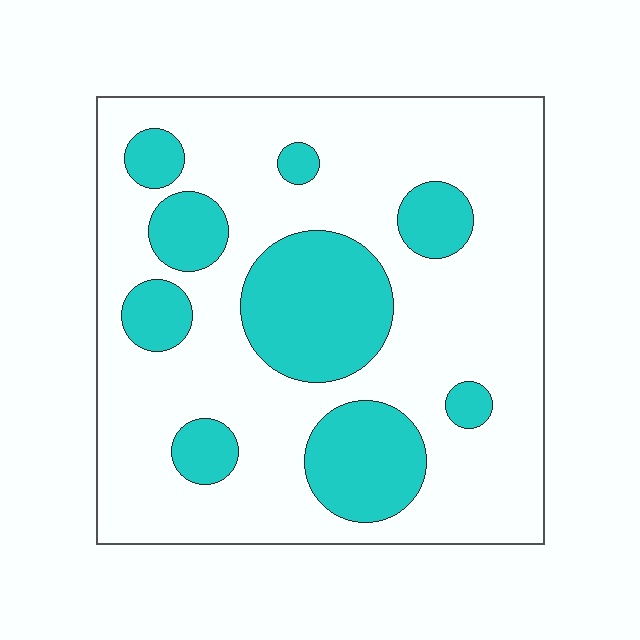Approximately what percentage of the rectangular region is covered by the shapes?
Approximately 25%.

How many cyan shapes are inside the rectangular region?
9.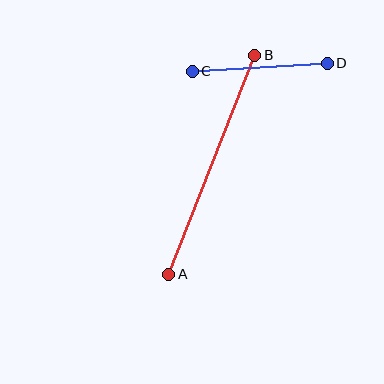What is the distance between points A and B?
The distance is approximately 235 pixels.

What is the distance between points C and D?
The distance is approximately 135 pixels.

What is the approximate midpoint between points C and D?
The midpoint is at approximately (260, 67) pixels.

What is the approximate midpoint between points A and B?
The midpoint is at approximately (212, 165) pixels.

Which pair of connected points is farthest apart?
Points A and B are farthest apart.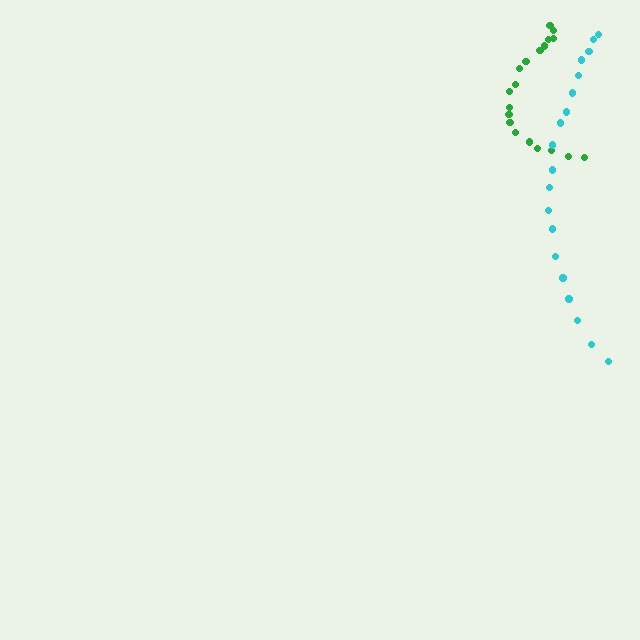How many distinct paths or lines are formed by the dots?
There are 2 distinct paths.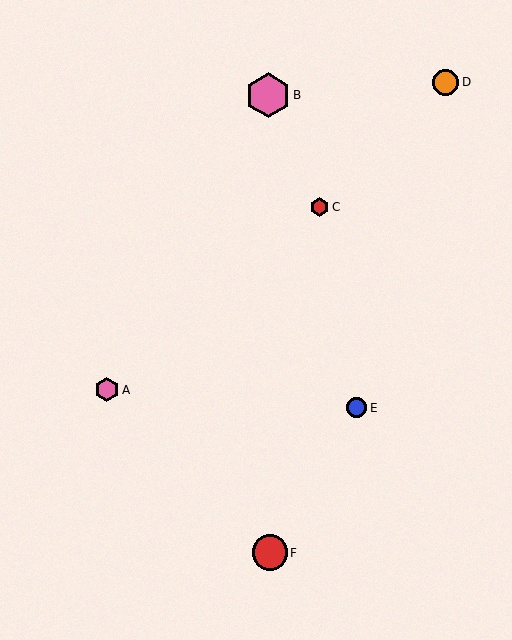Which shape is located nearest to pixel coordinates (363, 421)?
The blue circle (labeled E) at (357, 408) is nearest to that location.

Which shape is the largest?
The pink hexagon (labeled B) is the largest.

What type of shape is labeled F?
Shape F is a red circle.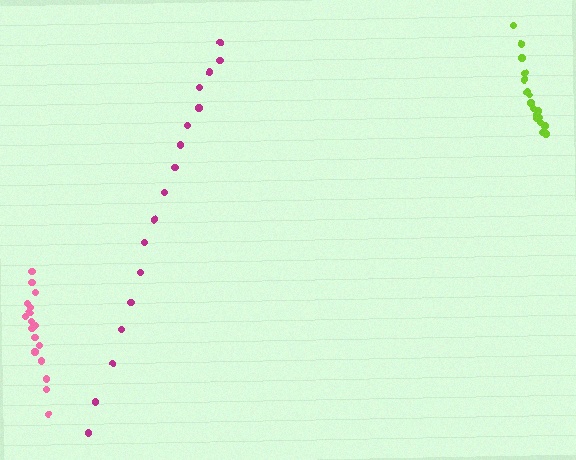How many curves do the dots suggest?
There are 3 distinct paths.